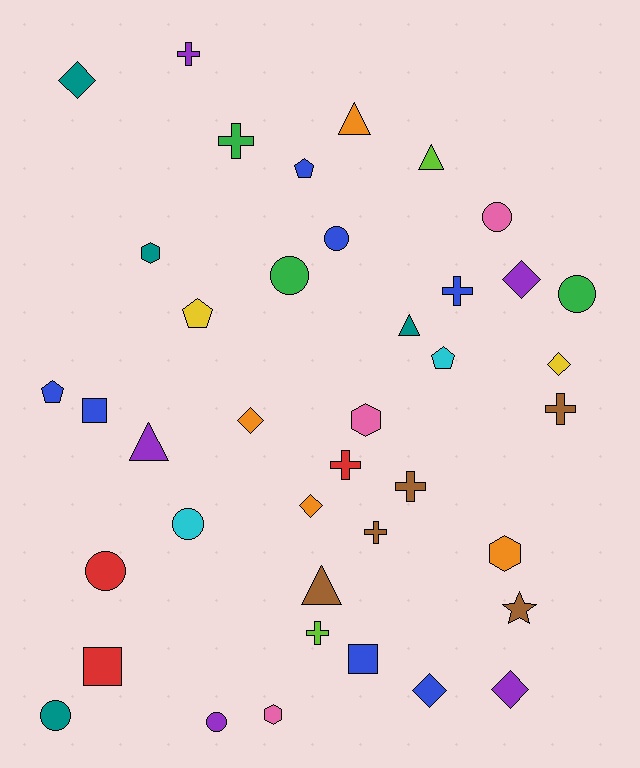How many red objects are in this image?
There are 3 red objects.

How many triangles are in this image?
There are 5 triangles.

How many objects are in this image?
There are 40 objects.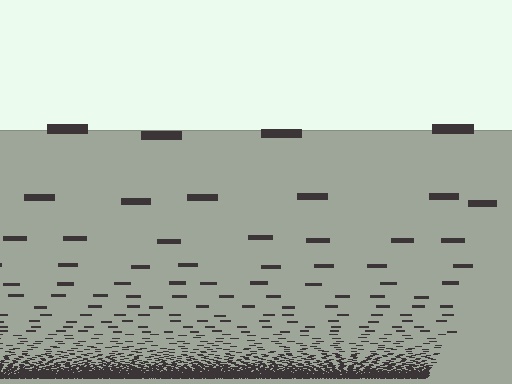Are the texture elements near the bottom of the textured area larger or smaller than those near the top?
Smaller. The gradient is inverted — elements near the bottom are smaller and denser.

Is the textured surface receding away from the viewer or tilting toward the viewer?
The surface appears to tilt toward the viewer. Texture elements get larger and sparser toward the top.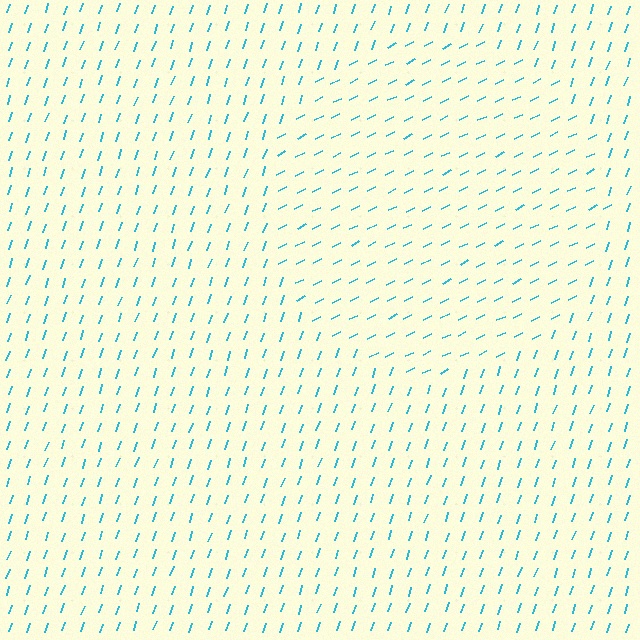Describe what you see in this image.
The image is filled with small cyan line segments. A circle region in the image has lines oriented differently from the surrounding lines, creating a visible texture boundary.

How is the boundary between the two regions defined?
The boundary is defined purely by a change in line orientation (approximately 45 degrees difference). All lines are the same color and thickness.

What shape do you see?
I see a circle.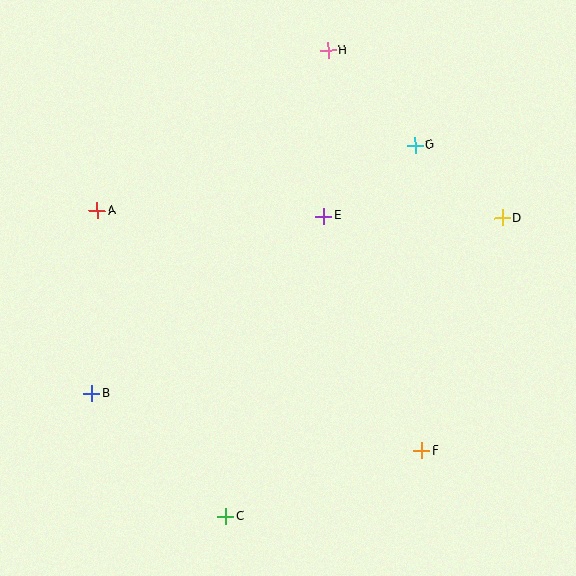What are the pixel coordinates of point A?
Point A is at (97, 211).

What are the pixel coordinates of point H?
Point H is at (328, 51).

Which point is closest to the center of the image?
Point E at (324, 216) is closest to the center.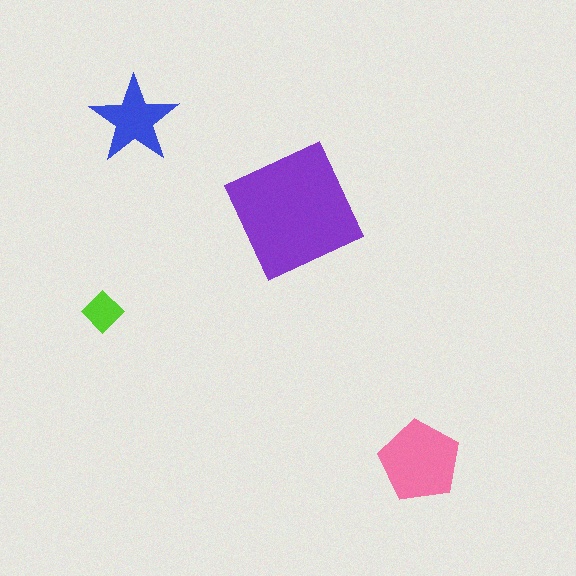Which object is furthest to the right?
The pink pentagon is rightmost.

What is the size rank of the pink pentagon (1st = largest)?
2nd.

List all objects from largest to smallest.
The purple square, the pink pentagon, the blue star, the lime diamond.